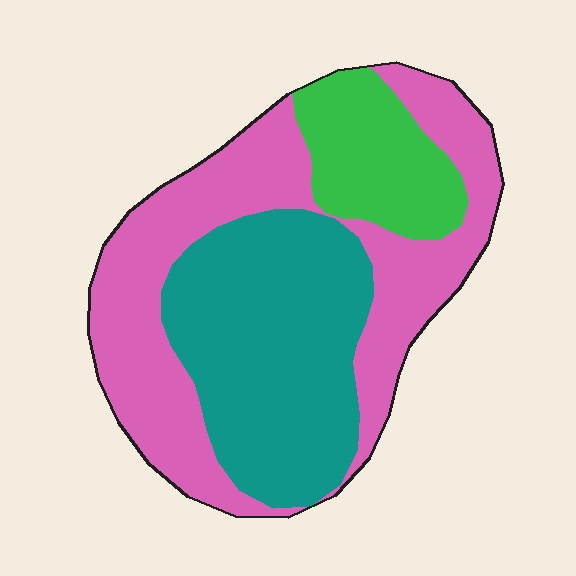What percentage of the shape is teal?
Teal takes up about three eighths (3/8) of the shape.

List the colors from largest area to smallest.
From largest to smallest: pink, teal, green.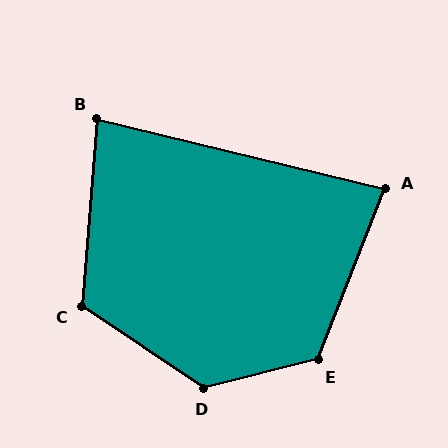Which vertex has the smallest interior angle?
B, at approximately 81 degrees.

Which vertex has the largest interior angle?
D, at approximately 133 degrees.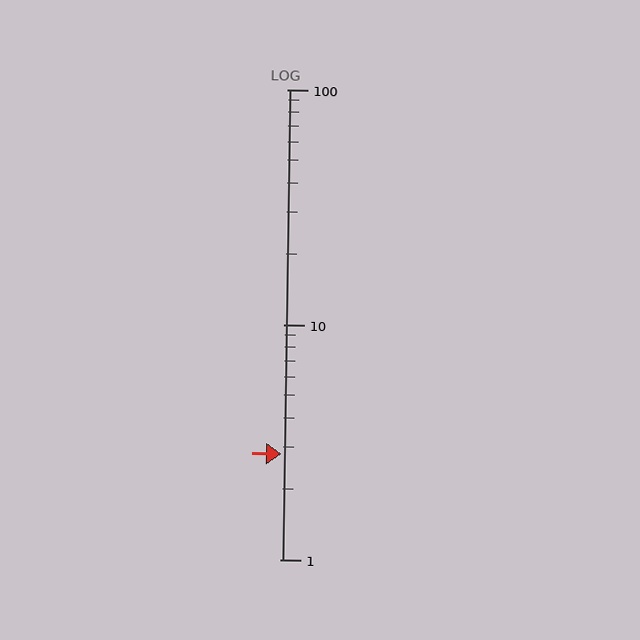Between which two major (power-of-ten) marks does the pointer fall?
The pointer is between 1 and 10.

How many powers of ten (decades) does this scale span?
The scale spans 2 decades, from 1 to 100.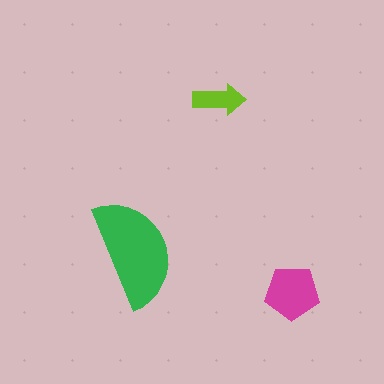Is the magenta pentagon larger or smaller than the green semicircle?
Smaller.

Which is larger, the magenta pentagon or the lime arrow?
The magenta pentagon.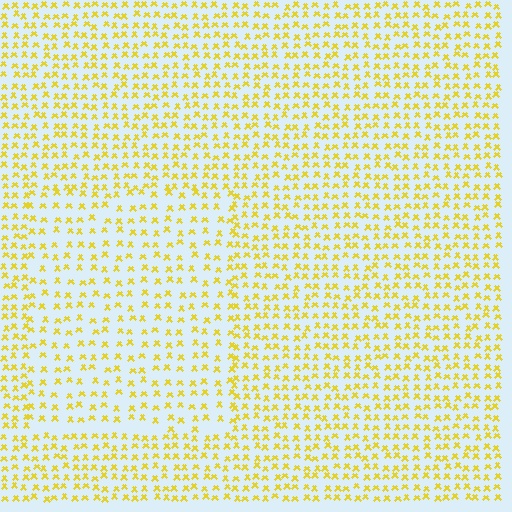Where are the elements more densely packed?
The elements are more densely packed outside the rectangle boundary.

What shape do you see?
I see a rectangle.